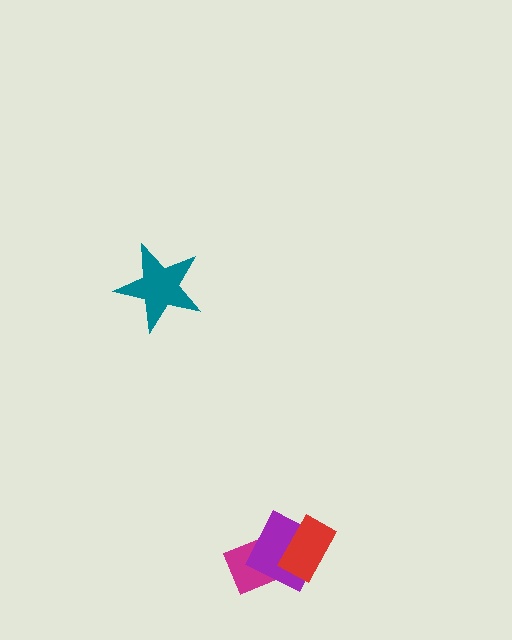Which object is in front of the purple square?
The red rectangle is in front of the purple square.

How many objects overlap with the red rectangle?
1 object overlaps with the red rectangle.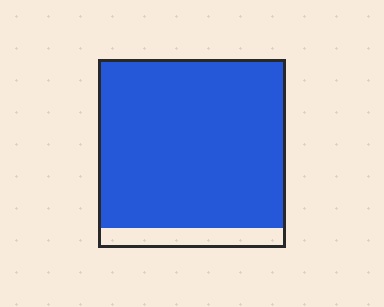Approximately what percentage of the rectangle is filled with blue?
Approximately 90%.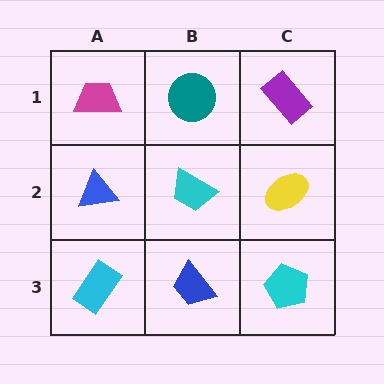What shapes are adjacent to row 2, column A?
A magenta trapezoid (row 1, column A), a cyan rectangle (row 3, column A), a cyan trapezoid (row 2, column B).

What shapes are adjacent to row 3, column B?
A cyan trapezoid (row 2, column B), a cyan rectangle (row 3, column A), a cyan pentagon (row 3, column C).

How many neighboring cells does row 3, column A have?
2.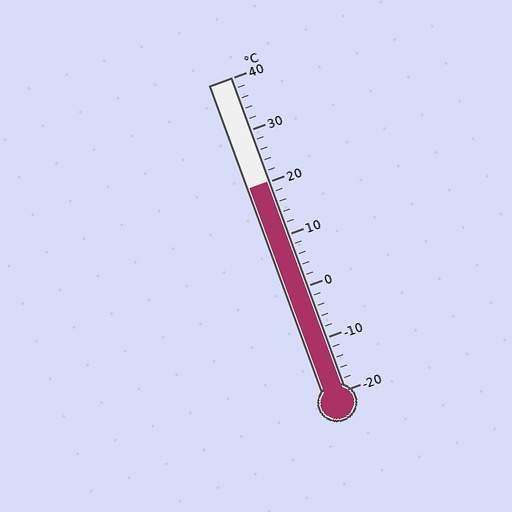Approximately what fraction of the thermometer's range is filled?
The thermometer is filled to approximately 65% of its range.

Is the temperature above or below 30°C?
The temperature is below 30°C.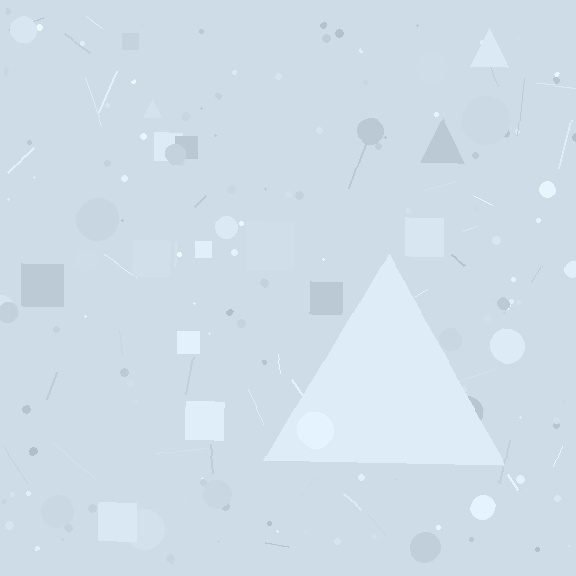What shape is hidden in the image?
A triangle is hidden in the image.